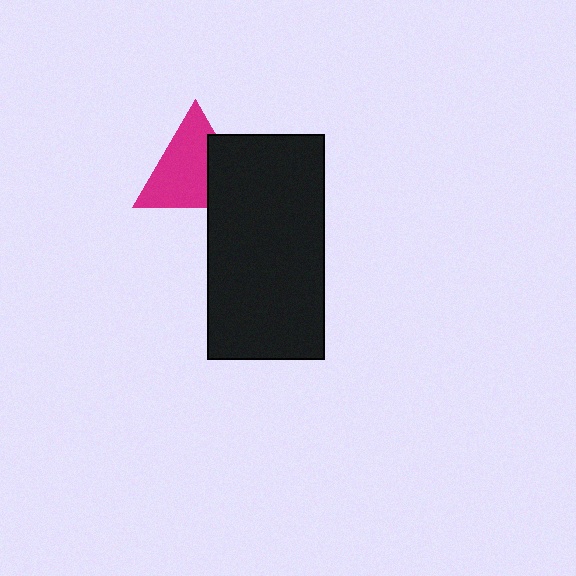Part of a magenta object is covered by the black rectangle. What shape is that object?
It is a triangle.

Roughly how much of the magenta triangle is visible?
Most of it is visible (roughly 68%).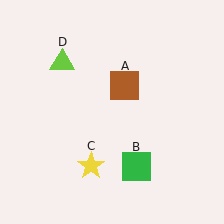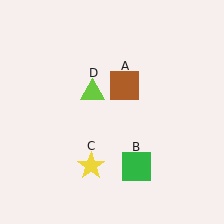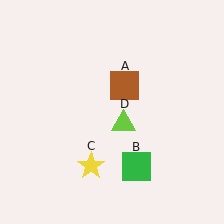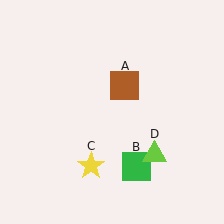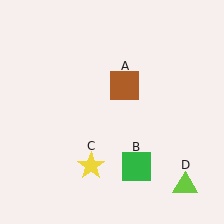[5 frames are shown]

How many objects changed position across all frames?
1 object changed position: lime triangle (object D).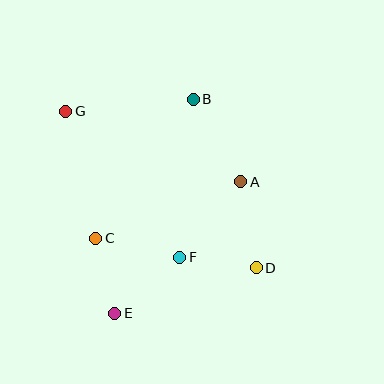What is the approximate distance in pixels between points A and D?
The distance between A and D is approximately 87 pixels.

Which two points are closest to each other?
Points C and E are closest to each other.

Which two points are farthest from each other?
Points D and G are farthest from each other.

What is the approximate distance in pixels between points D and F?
The distance between D and F is approximately 78 pixels.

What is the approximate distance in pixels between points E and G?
The distance between E and G is approximately 208 pixels.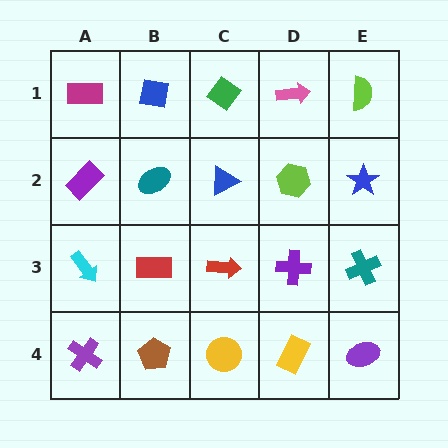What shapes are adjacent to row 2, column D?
A pink arrow (row 1, column D), a purple cross (row 3, column D), a blue triangle (row 2, column C), a blue star (row 2, column E).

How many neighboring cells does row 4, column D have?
3.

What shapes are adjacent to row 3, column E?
A blue star (row 2, column E), a purple ellipse (row 4, column E), a purple cross (row 3, column D).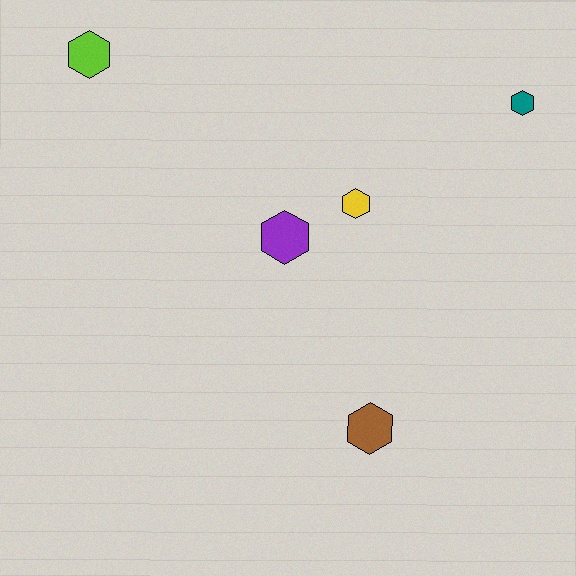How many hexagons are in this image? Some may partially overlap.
There are 5 hexagons.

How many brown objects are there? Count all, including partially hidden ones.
There is 1 brown object.